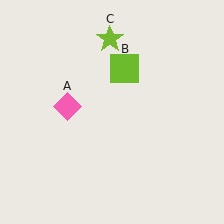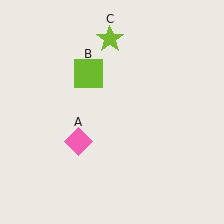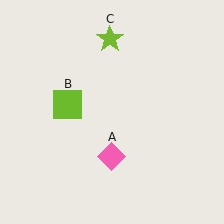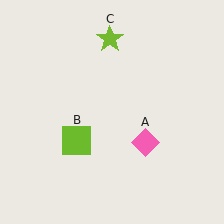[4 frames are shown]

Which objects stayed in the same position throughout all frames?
Lime star (object C) remained stationary.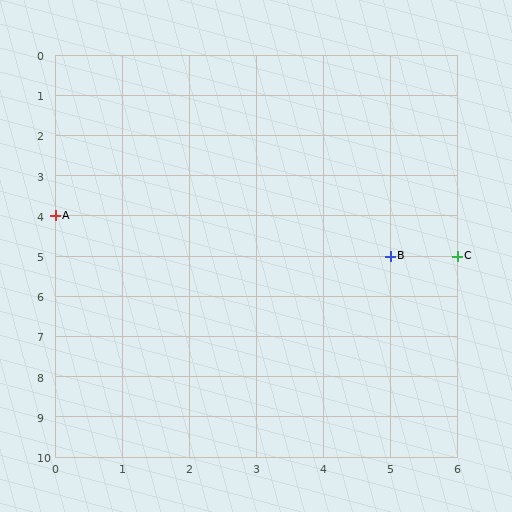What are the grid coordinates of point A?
Point A is at grid coordinates (0, 4).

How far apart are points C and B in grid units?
Points C and B are 1 column apart.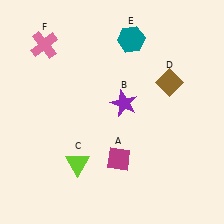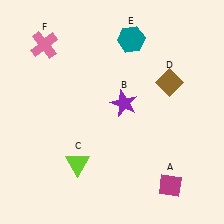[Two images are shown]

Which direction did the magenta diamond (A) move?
The magenta diamond (A) moved right.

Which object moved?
The magenta diamond (A) moved right.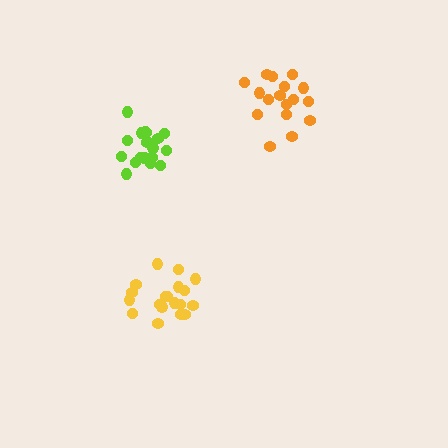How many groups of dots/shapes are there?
There are 3 groups.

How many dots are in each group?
Group 1: 19 dots, Group 2: 17 dots, Group 3: 19 dots (55 total).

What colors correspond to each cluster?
The clusters are colored: yellow, orange, lime.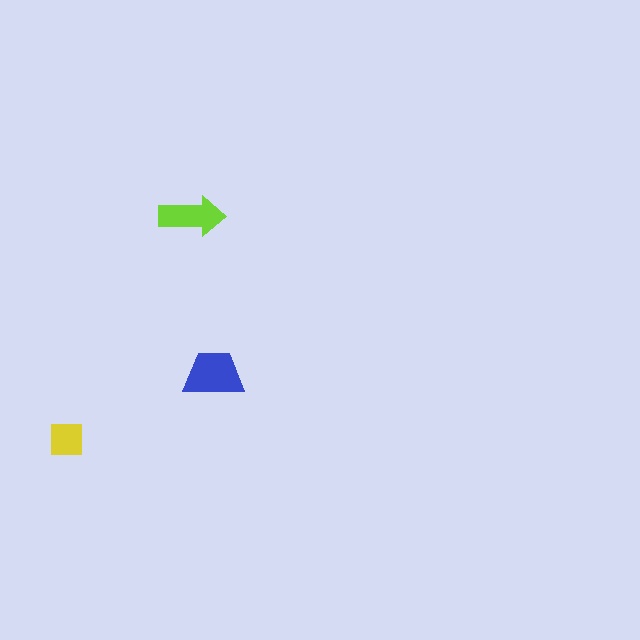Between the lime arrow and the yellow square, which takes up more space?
The lime arrow.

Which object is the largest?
The blue trapezoid.